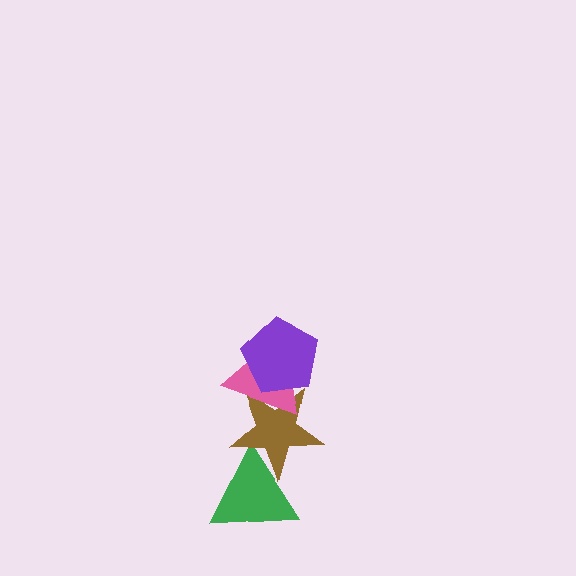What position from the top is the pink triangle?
The pink triangle is 2nd from the top.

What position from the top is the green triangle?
The green triangle is 4th from the top.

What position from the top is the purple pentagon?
The purple pentagon is 1st from the top.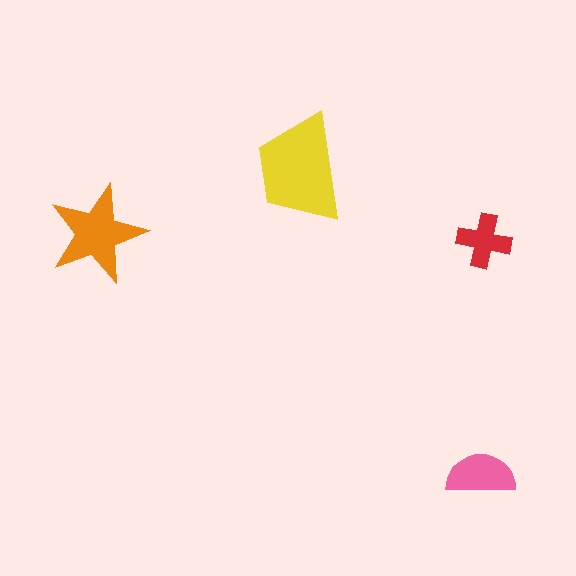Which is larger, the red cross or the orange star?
The orange star.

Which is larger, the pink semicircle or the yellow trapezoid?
The yellow trapezoid.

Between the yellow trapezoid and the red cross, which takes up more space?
The yellow trapezoid.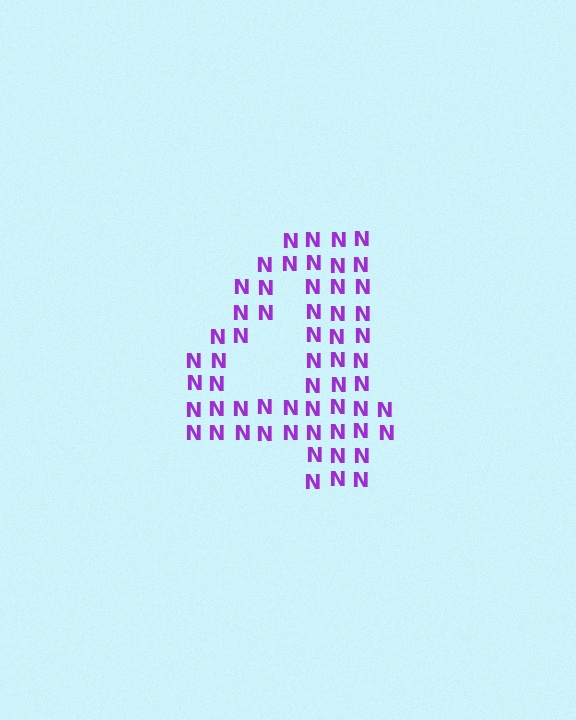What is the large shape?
The large shape is the digit 4.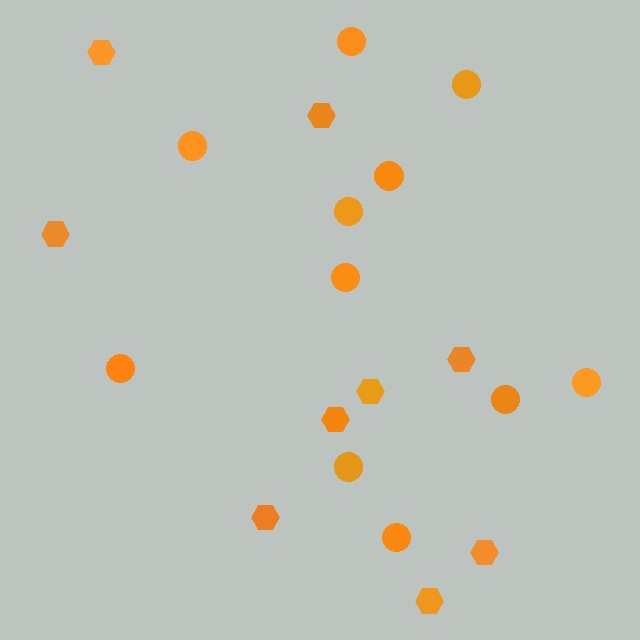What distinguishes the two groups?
There are 2 groups: one group of circles (11) and one group of hexagons (9).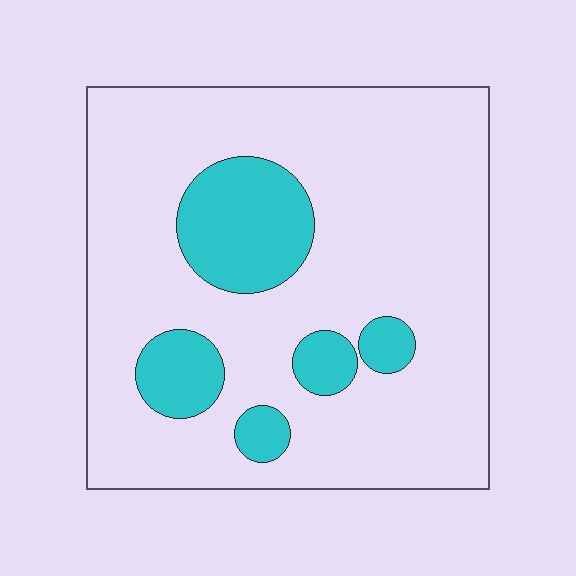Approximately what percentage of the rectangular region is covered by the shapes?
Approximately 20%.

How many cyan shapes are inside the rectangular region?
5.